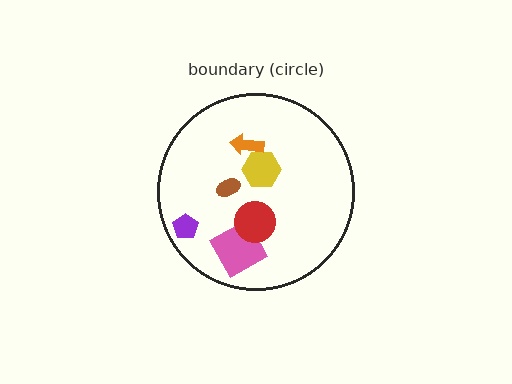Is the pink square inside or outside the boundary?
Inside.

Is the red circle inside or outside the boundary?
Inside.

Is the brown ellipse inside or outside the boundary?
Inside.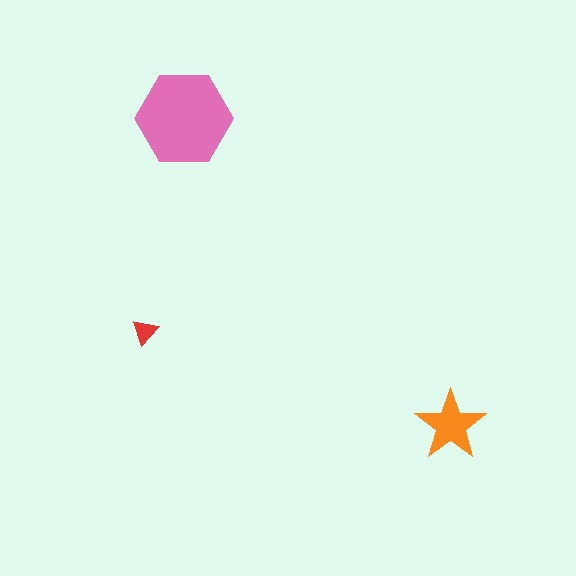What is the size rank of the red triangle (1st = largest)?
3rd.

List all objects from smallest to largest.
The red triangle, the orange star, the pink hexagon.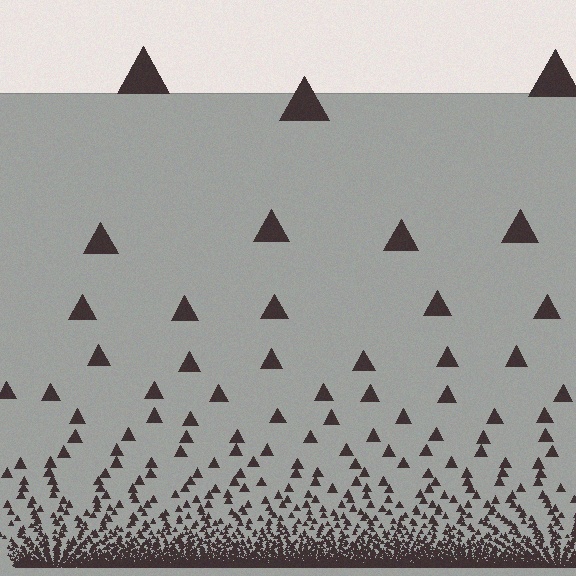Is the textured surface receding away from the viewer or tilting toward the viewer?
The surface appears to tilt toward the viewer. Texture elements get larger and sparser toward the top.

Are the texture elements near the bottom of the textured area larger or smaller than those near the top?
Smaller. The gradient is inverted — elements near the bottom are smaller and denser.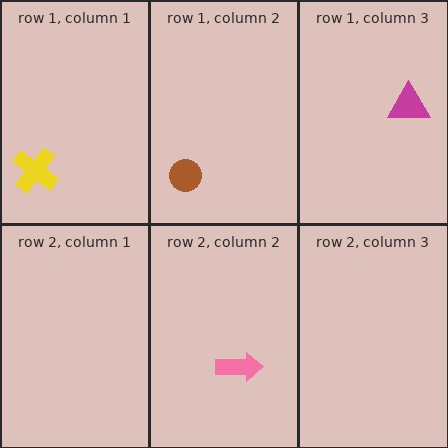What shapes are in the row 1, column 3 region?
The magenta triangle.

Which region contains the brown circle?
The row 1, column 2 region.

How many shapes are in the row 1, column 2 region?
1.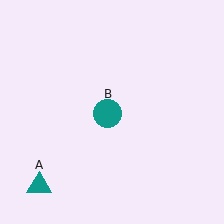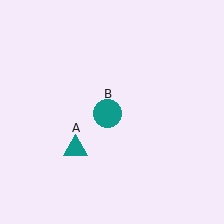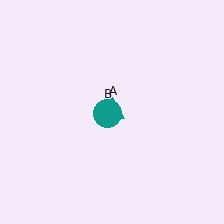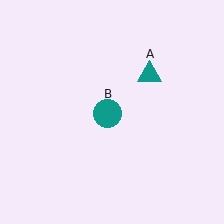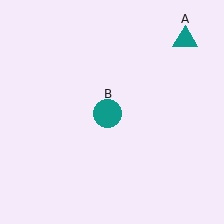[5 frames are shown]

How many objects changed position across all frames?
1 object changed position: teal triangle (object A).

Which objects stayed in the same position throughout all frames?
Teal circle (object B) remained stationary.